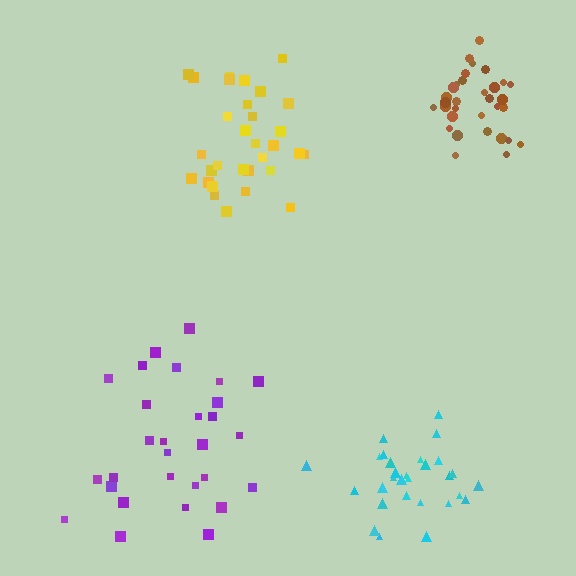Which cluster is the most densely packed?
Brown.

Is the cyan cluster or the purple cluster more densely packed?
Cyan.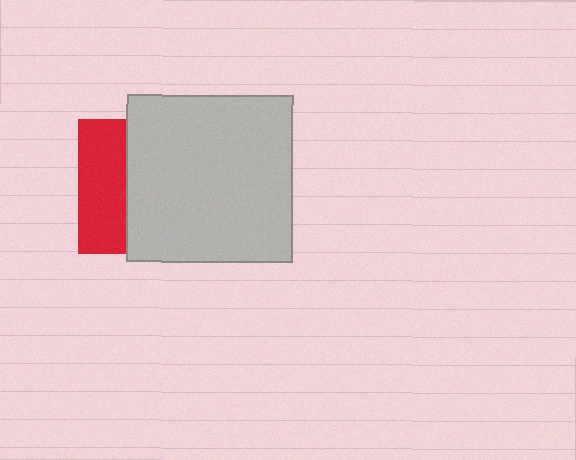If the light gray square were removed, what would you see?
You would see the complete red square.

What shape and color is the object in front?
The object in front is a light gray square.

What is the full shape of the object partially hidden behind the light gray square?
The partially hidden object is a red square.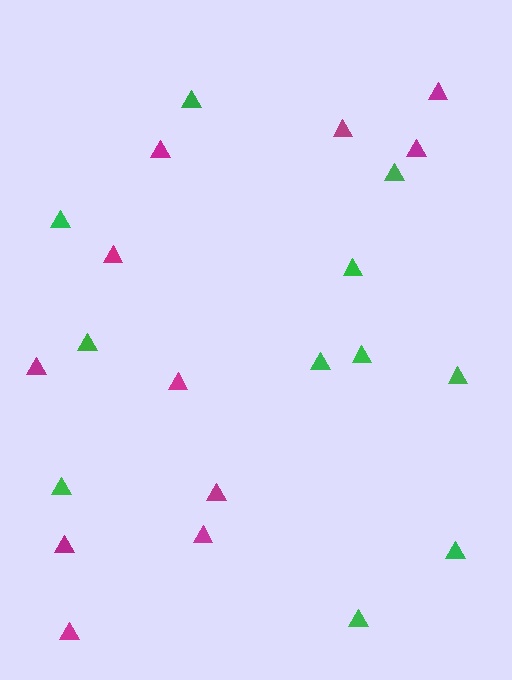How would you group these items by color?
There are 2 groups: one group of green triangles (11) and one group of magenta triangles (11).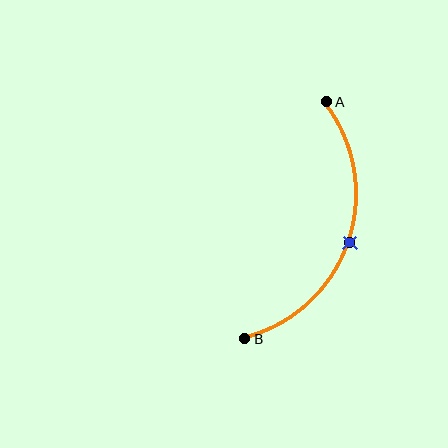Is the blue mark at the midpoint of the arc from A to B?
Yes. The blue mark lies on the arc at equal arc-length from both A and B — it is the arc midpoint.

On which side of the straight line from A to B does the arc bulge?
The arc bulges to the right of the straight line connecting A and B.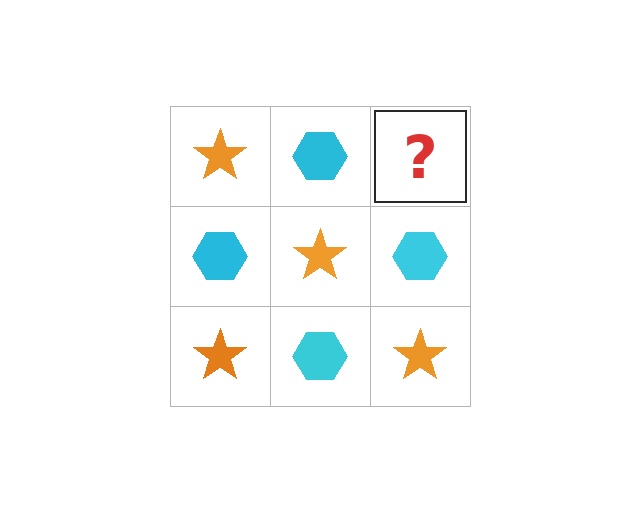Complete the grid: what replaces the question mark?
The question mark should be replaced with an orange star.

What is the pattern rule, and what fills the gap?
The rule is that it alternates orange star and cyan hexagon in a checkerboard pattern. The gap should be filled with an orange star.